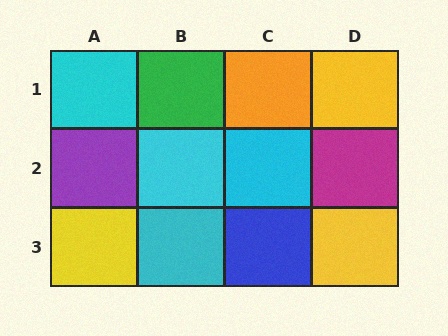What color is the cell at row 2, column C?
Cyan.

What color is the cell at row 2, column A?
Purple.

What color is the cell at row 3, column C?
Blue.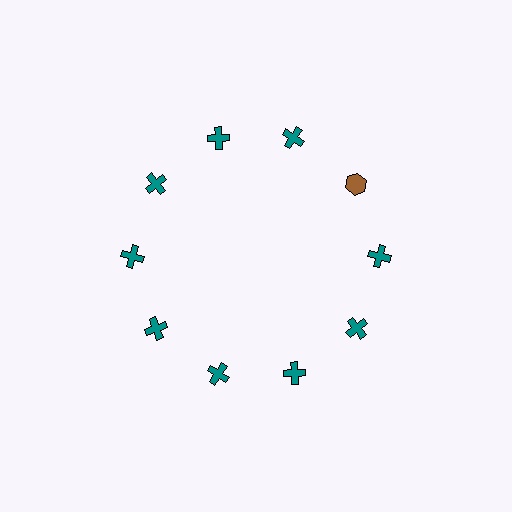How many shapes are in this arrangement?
There are 10 shapes arranged in a ring pattern.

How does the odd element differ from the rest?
It differs in both color (brown instead of teal) and shape (hexagon instead of cross).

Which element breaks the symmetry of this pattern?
The brown hexagon at roughly the 2 o'clock position breaks the symmetry. All other shapes are teal crosses.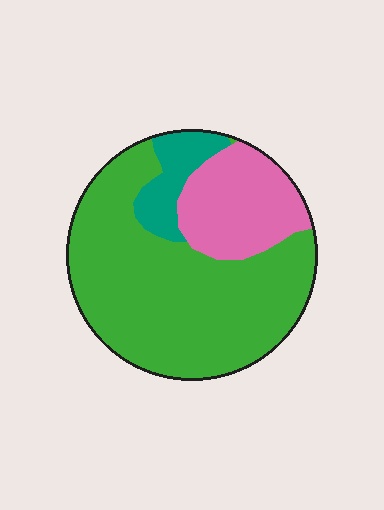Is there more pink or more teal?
Pink.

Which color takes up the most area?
Green, at roughly 65%.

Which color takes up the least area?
Teal, at roughly 10%.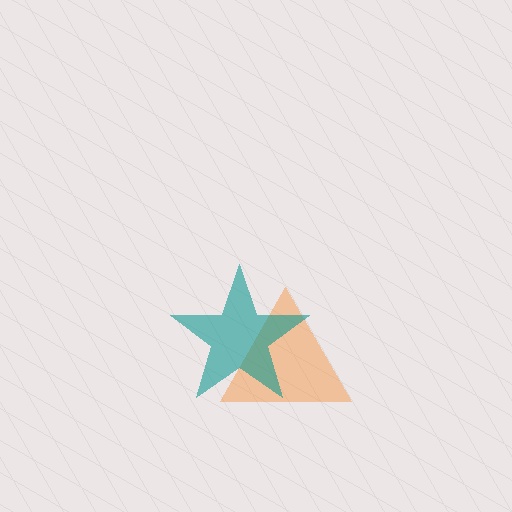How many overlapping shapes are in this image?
There are 2 overlapping shapes in the image.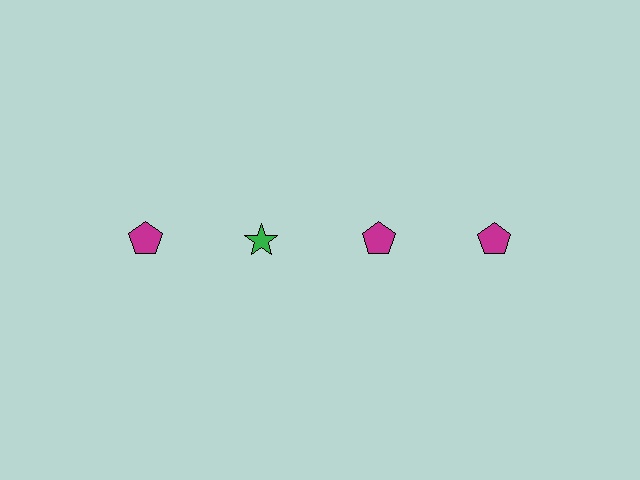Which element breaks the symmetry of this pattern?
The green star in the top row, second from left column breaks the symmetry. All other shapes are magenta pentagons.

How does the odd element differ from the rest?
It differs in both color (green instead of magenta) and shape (star instead of pentagon).